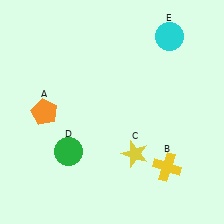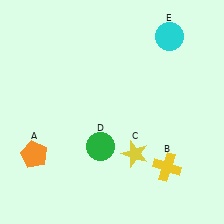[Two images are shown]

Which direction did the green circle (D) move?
The green circle (D) moved right.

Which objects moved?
The objects that moved are: the orange pentagon (A), the green circle (D).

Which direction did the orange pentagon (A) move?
The orange pentagon (A) moved down.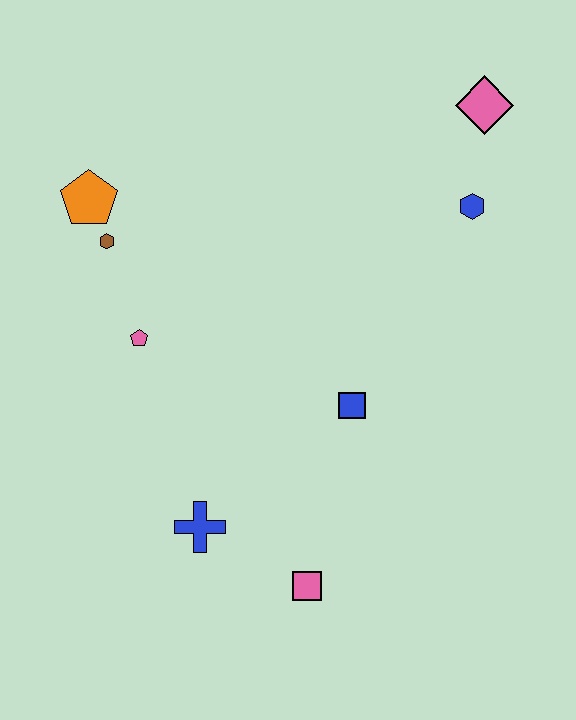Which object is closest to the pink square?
The blue cross is closest to the pink square.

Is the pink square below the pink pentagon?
Yes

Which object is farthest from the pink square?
The pink diamond is farthest from the pink square.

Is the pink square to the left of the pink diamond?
Yes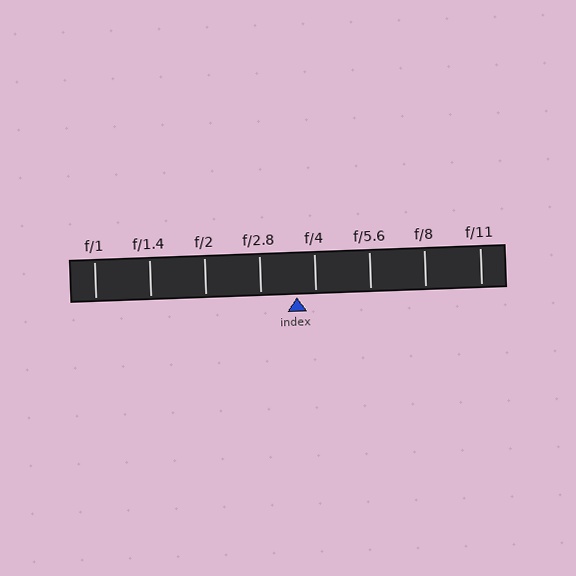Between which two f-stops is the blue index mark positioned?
The index mark is between f/2.8 and f/4.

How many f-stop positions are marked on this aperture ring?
There are 8 f-stop positions marked.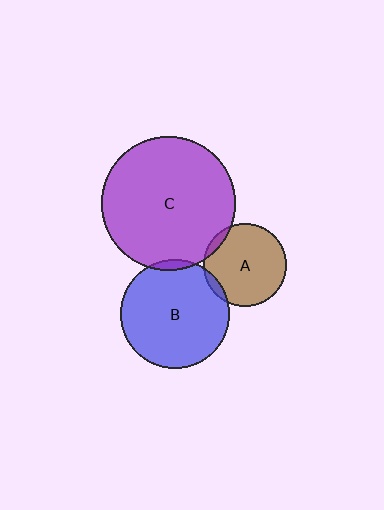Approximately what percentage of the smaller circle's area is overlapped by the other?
Approximately 5%.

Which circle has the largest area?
Circle C (purple).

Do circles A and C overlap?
Yes.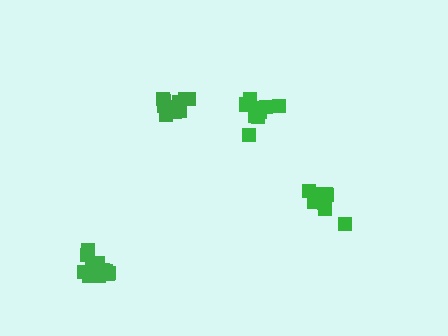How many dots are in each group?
Group 1: 9 dots, Group 2: 10 dots, Group 3: 12 dots, Group 4: 12 dots (43 total).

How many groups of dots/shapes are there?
There are 4 groups.